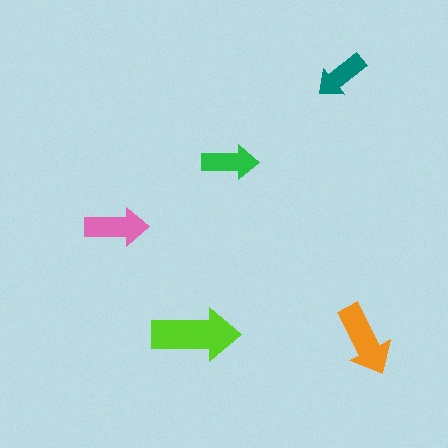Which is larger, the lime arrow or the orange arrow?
The lime one.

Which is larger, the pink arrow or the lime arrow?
The lime one.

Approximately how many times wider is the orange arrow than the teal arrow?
About 1.5 times wider.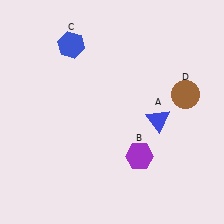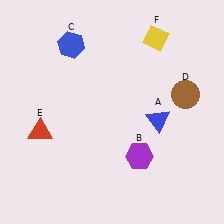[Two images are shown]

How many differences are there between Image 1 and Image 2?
There are 2 differences between the two images.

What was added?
A red triangle (E), a yellow diamond (F) were added in Image 2.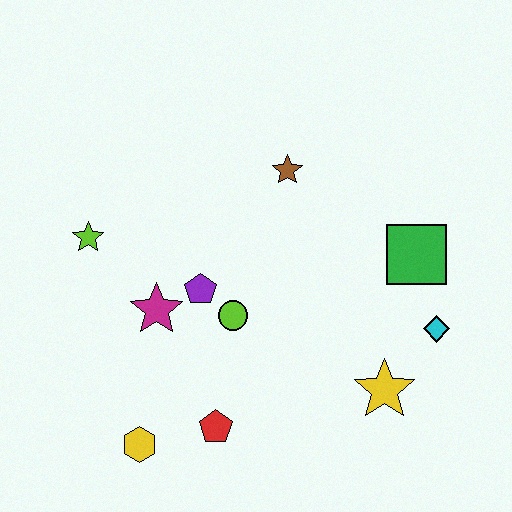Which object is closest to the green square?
The cyan diamond is closest to the green square.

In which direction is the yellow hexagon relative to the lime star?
The yellow hexagon is below the lime star.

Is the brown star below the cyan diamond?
No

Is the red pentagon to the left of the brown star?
Yes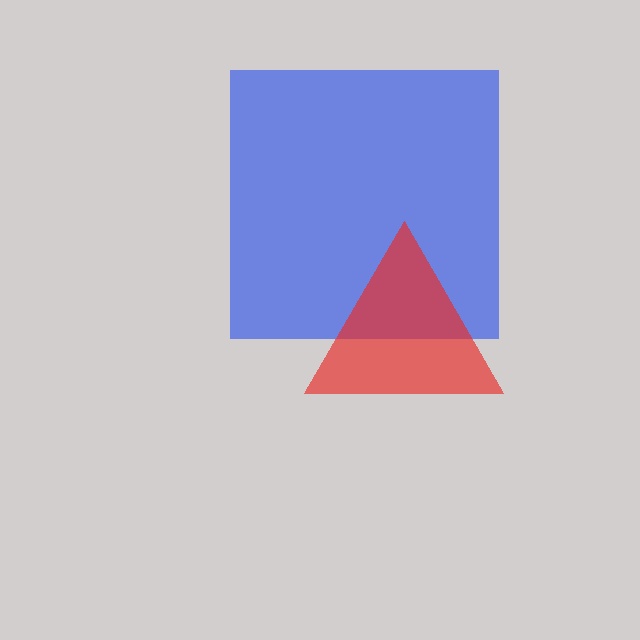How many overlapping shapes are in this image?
There are 2 overlapping shapes in the image.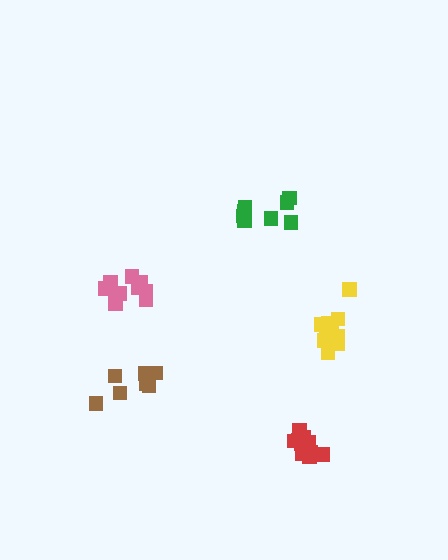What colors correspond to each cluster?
The clusters are colored: red, pink, green, yellow, brown.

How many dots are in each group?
Group 1: 11 dots, Group 2: 9 dots, Group 3: 8 dots, Group 4: 13 dots, Group 5: 7 dots (48 total).